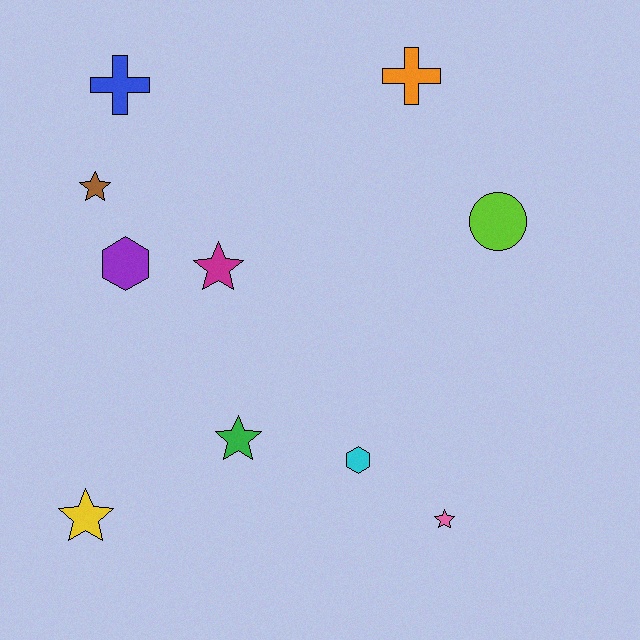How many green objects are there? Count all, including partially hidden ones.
There is 1 green object.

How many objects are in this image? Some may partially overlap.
There are 10 objects.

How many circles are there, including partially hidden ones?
There is 1 circle.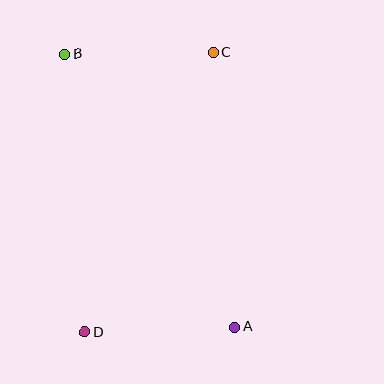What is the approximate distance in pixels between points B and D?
The distance between B and D is approximately 279 pixels.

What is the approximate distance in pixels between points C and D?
The distance between C and D is approximately 307 pixels.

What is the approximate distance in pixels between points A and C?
The distance between A and C is approximately 275 pixels.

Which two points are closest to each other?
Points B and C are closest to each other.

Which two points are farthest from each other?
Points A and B are farthest from each other.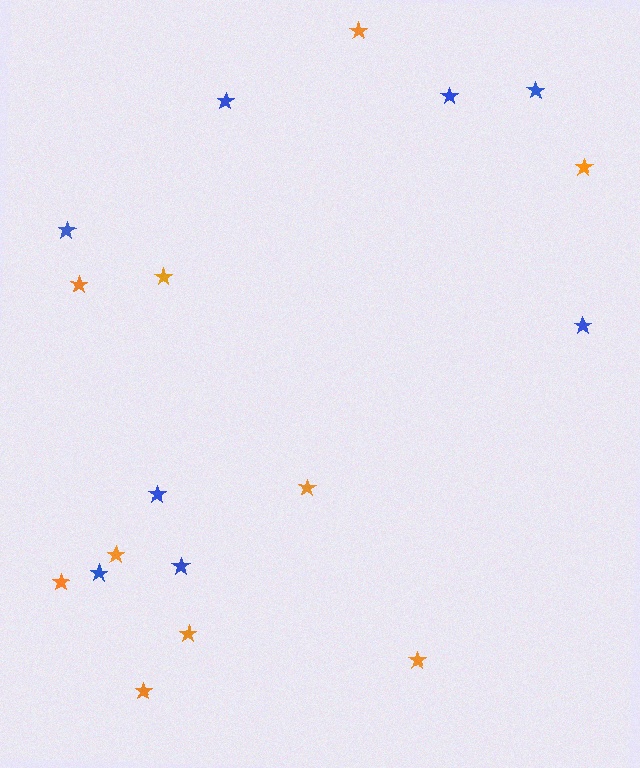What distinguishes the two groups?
There are 2 groups: one group of blue stars (8) and one group of orange stars (10).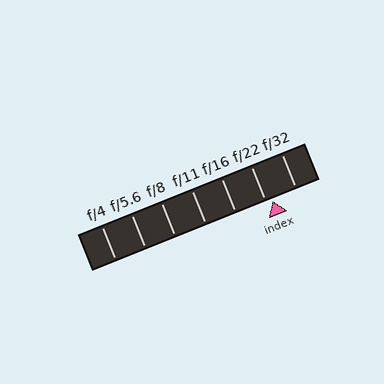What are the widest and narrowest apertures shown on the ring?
The widest aperture shown is f/4 and the narrowest is f/32.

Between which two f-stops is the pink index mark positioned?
The index mark is between f/22 and f/32.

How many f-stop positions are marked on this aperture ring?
There are 7 f-stop positions marked.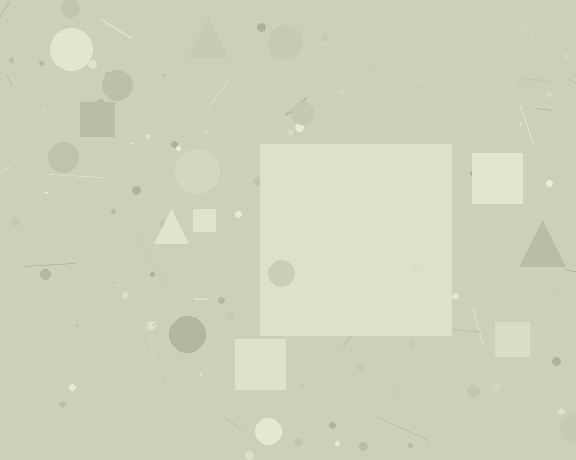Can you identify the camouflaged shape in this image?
The camouflaged shape is a square.